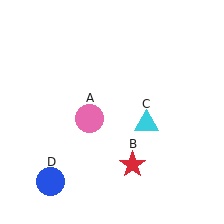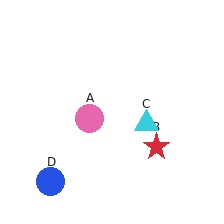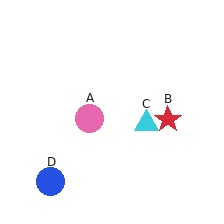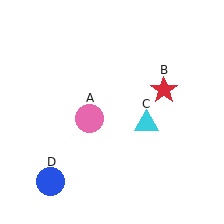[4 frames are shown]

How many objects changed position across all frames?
1 object changed position: red star (object B).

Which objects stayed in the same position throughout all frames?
Pink circle (object A) and cyan triangle (object C) and blue circle (object D) remained stationary.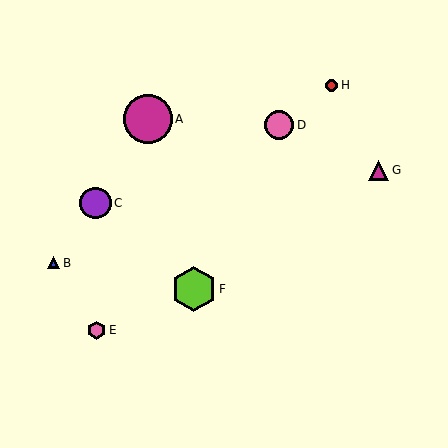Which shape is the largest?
The magenta circle (labeled A) is the largest.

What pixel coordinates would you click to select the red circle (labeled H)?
Click at (332, 85) to select the red circle H.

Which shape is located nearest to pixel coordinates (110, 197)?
The purple circle (labeled C) at (96, 203) is nearest to that location.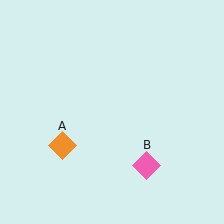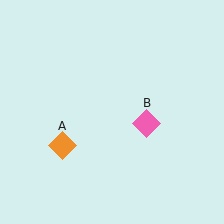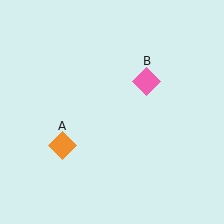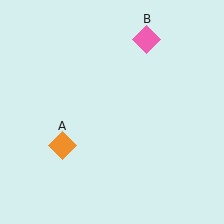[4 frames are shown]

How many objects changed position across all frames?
1 object changed position: pink diamond (object B).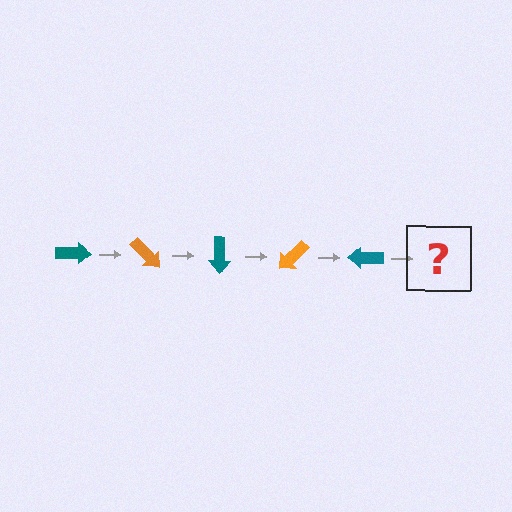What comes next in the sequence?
The next element should be an orange arrow, rotated 225 degrees from the start.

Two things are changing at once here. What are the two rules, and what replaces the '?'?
The two rules are that it rotates 45 degrees each step and the color cycles through teal and orange. The '?' should be an orange arrow, rotated 225 degrees from the start.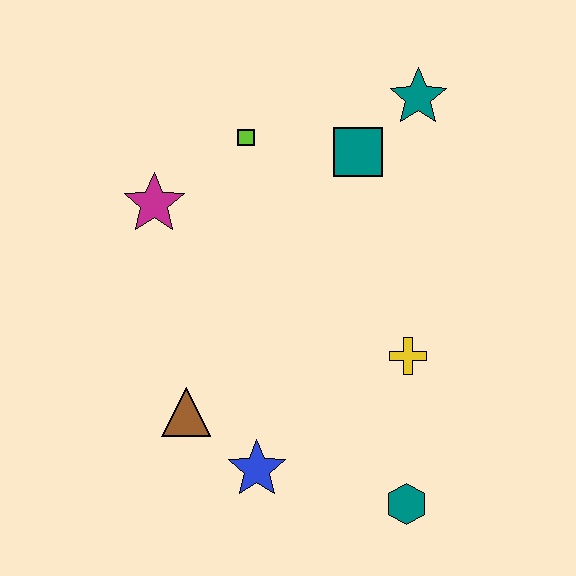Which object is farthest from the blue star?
The teal star is farthest from the blue star.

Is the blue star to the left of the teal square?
Yes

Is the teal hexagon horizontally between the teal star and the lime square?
Yes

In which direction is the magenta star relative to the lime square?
The magenta star is to the left of the lime square.